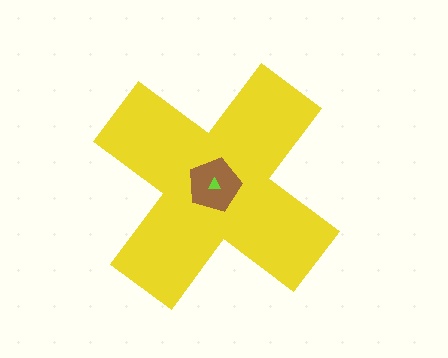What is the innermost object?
The lime triangle.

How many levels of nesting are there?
3.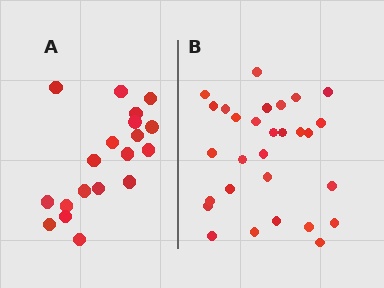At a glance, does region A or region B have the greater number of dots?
Region B (the right region) has more dots.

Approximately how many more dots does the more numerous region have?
Region B has roughly 10 or so more dots than region A.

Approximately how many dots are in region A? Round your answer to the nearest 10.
About 20 dots. (The exact count is 19, which rounds to 20.)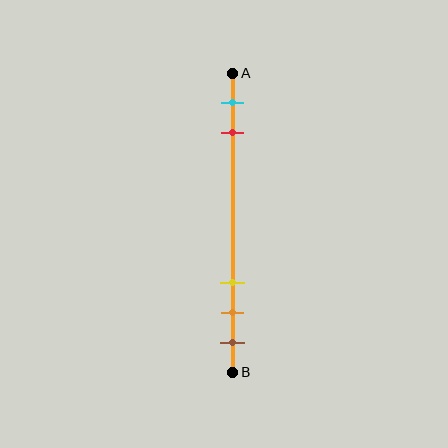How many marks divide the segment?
There are 5 marks dividing the segment.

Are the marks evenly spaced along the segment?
No, the marks are not evenly spaced.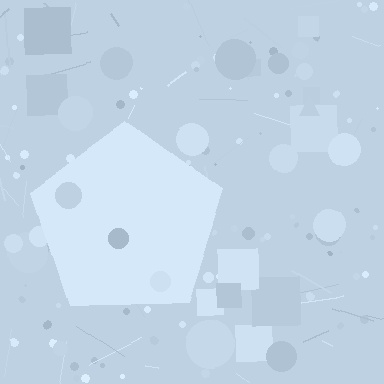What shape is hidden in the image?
A pentagon is hidden in the image.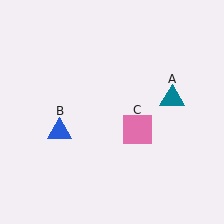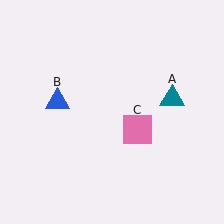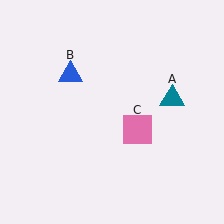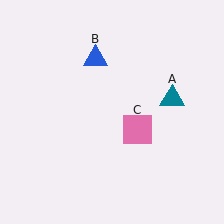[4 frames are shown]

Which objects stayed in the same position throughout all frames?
Teal triangle (object A) and pink square (object C) remained stationary.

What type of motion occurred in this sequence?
The blue triangle (object B) rotated clockwise around the center of the scene.